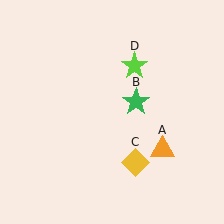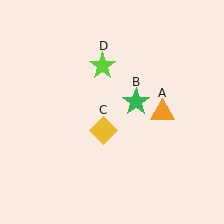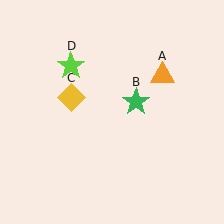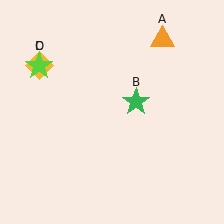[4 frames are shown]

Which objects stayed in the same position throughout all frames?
Green star (object B) remained stationary.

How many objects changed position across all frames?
3 objects changed position: orange triangle (object A), yellow diamond (object C), lime star (object D).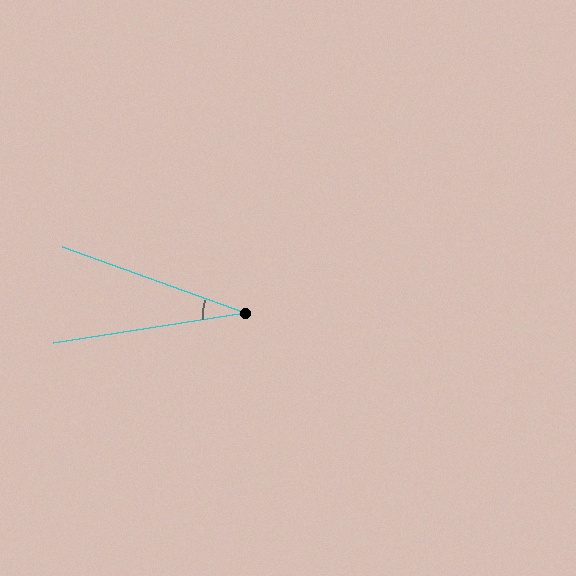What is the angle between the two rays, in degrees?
Approximately 29 degrees.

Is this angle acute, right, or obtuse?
It is acute.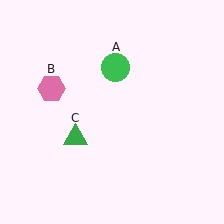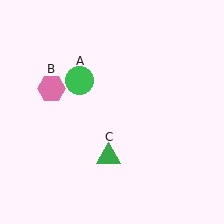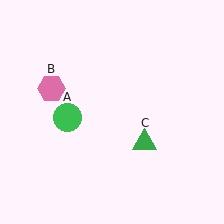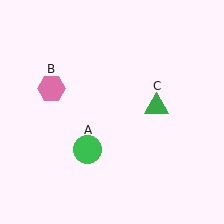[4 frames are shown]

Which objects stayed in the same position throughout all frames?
Pink hexagon (object B) remained stationary.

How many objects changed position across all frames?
2 objects changed position: green circle (object A), green triangle (object C).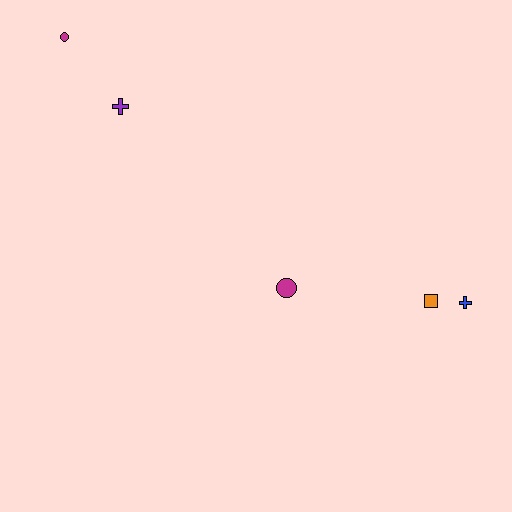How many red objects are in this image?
There are no red objects.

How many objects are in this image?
There are 5 objects.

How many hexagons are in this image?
There are no hexagons.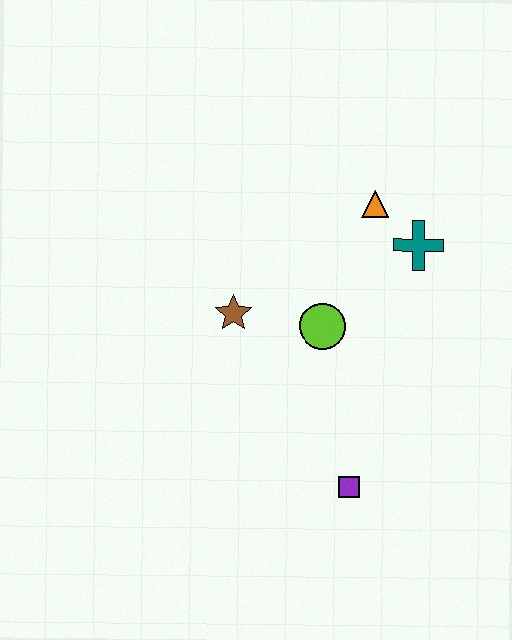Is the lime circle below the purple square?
No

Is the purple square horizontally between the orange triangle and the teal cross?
No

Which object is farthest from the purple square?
The orange triangle is farthest from the purple square.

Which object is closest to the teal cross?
The orange triangle is closest to the teal cross.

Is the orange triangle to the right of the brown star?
Yes